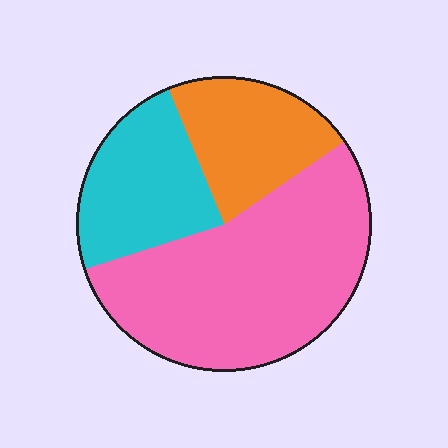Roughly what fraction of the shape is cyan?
Cyan takes up about one quarter (1/4) of the shape.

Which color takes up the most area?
Pink, at roughly 55%.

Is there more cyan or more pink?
Pink.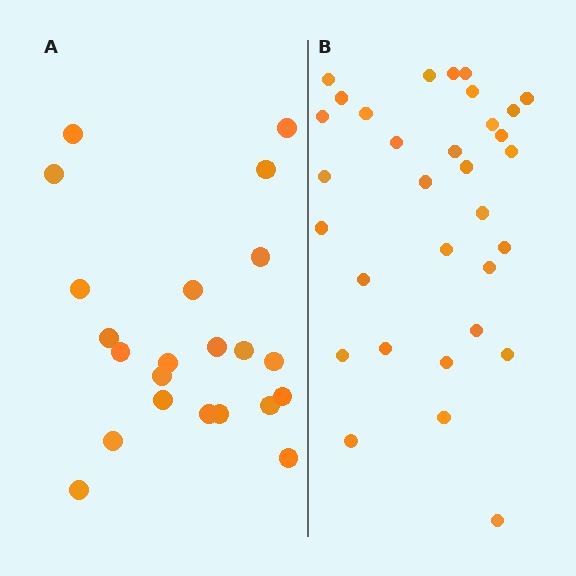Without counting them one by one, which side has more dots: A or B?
Region B (the right region) has more dots.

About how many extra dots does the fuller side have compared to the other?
Region B has roughly 10 or so more dots than region A.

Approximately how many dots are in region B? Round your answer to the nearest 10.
About 30 dots. (The exact count is 32, which rounds to 30.)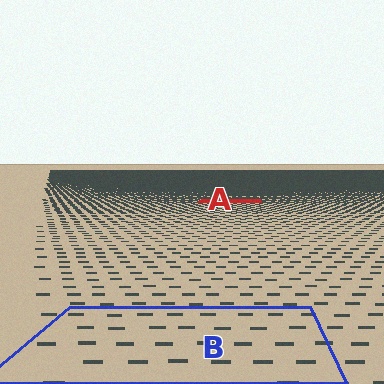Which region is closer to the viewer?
Region B is closer. The texture elements there are larger and more spread out.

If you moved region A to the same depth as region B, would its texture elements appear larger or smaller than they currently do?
They would appear larger. At a closer depth, the same texture elements are projected at a bigger on-screen size.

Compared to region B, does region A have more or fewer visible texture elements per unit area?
Region A has more texture elements per unit area — they are packed more densely because it is farther away.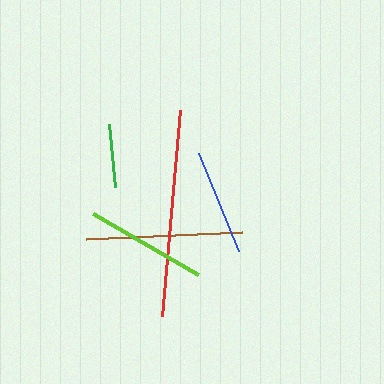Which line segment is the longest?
The red line is the longest at approximately 207 pixels.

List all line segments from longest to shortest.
From longest to shortest: red, brown, lime, blue, green.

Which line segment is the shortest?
The green line is the shortest at approximately 63 pixels.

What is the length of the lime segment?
The lime segment is approximately 122 pixels long.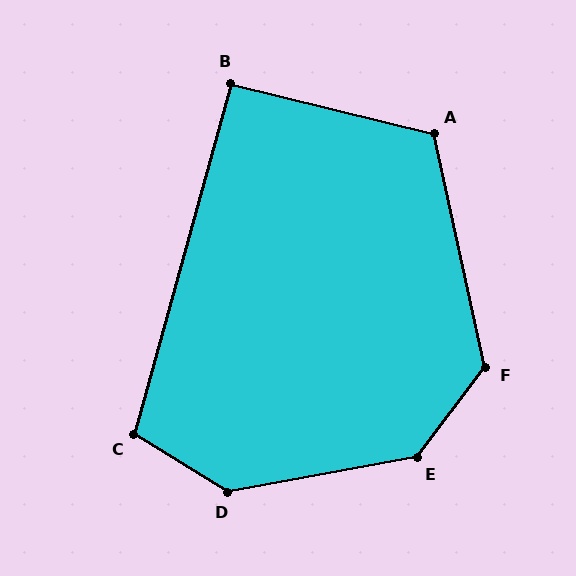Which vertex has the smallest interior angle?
B, at approximately 91 degrees.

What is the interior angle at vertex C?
Approximately 106 degrees (obtuse).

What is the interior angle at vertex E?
Approximately 138 degrees (obtuse).